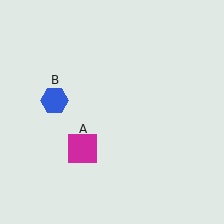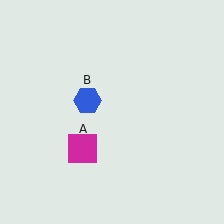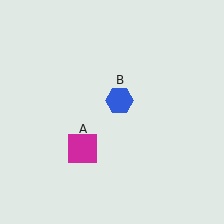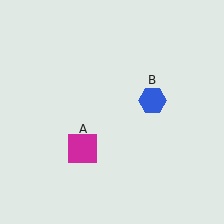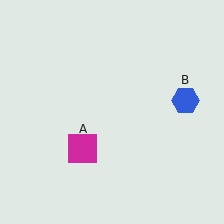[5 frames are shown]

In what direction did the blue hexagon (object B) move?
The blue hexagon (object B) moved right.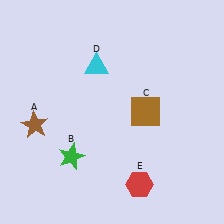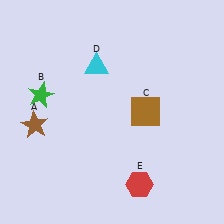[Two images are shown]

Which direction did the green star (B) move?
The green star (B) moved up.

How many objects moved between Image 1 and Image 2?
1 object moved between the two images.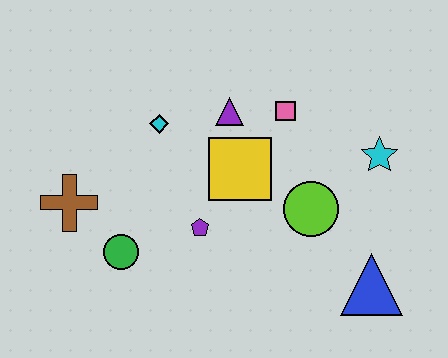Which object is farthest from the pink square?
The brown cross is farthest from the pink square.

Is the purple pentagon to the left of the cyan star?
Yes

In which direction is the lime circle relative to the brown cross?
The lime circle is to the right of the brown cross.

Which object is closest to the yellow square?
The purple triangle is closest to the yellow square.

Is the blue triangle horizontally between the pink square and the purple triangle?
No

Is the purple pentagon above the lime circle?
No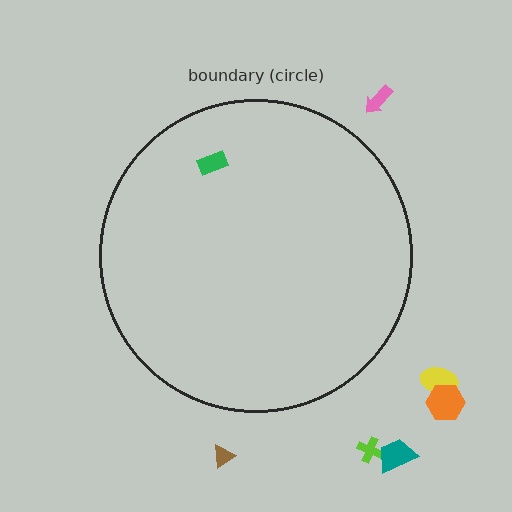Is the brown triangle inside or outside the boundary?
Outside.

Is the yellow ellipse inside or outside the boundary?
Outside.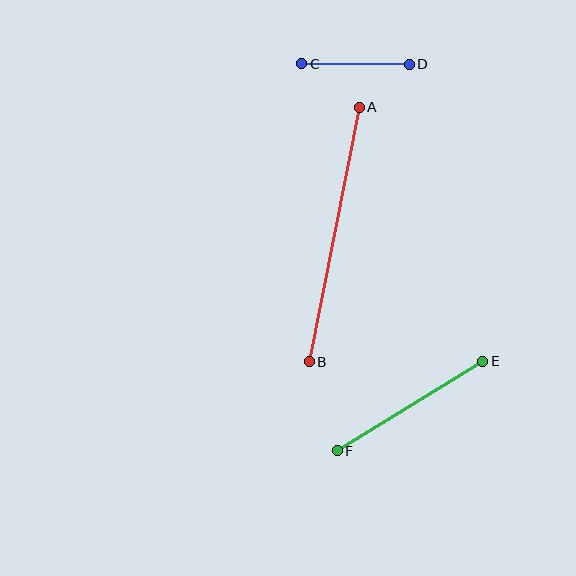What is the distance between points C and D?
The distance is approximately 108 pixels.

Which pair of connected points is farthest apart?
Points A and B are farthest apart.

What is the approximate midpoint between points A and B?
The midpoint is at approximately (334, 234) pixels.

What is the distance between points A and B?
The distance is approximately 260 pixels.